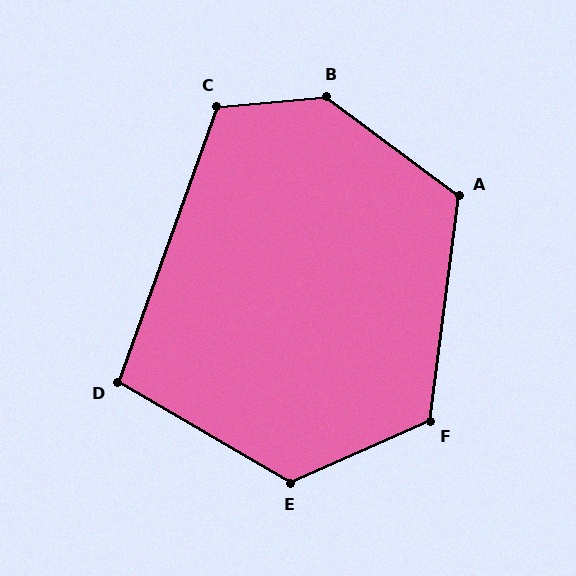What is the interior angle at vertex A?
Approximately 119 degrees (obtuse).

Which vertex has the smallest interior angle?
D, at approximately 101 degrees.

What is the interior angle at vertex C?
Approximately 115 degrees (obtuse).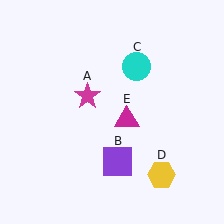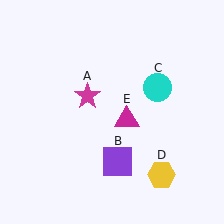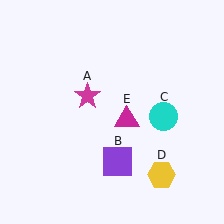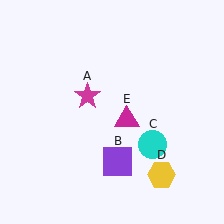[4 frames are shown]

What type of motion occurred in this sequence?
The cyan circle (object C) rotated clockwise around the center of the scene.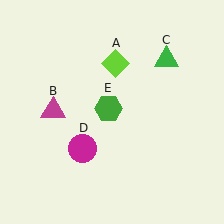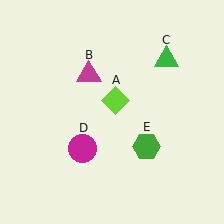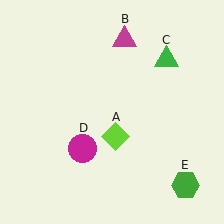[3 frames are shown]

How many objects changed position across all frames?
3 objects changed position: lime diamond (object A), magenta triangle (object B), green hexagon (object E).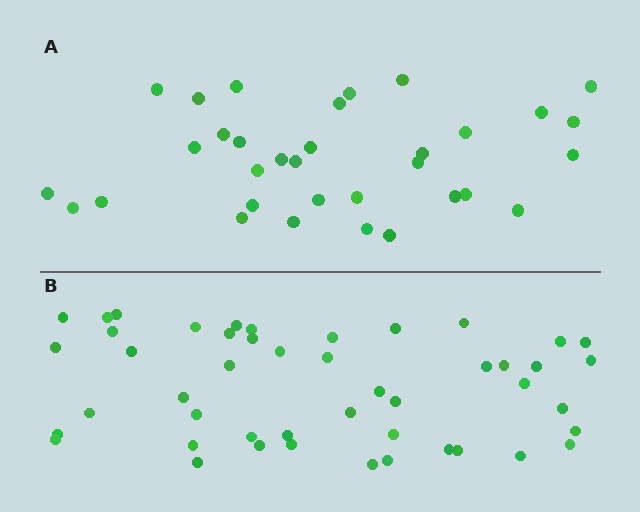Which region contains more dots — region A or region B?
Region B (the bottom region) has more dots.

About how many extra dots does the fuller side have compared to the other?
Region B has approximately 15 more dots than region A.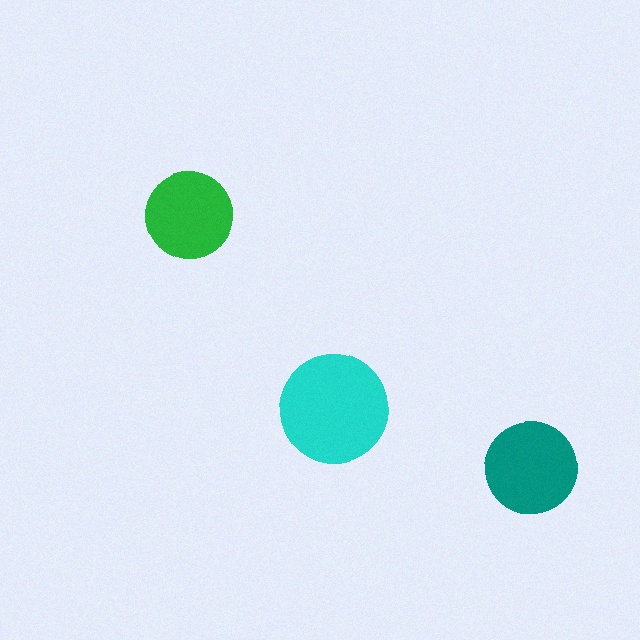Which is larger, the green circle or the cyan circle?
The cyan one.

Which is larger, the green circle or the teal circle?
The teal one.